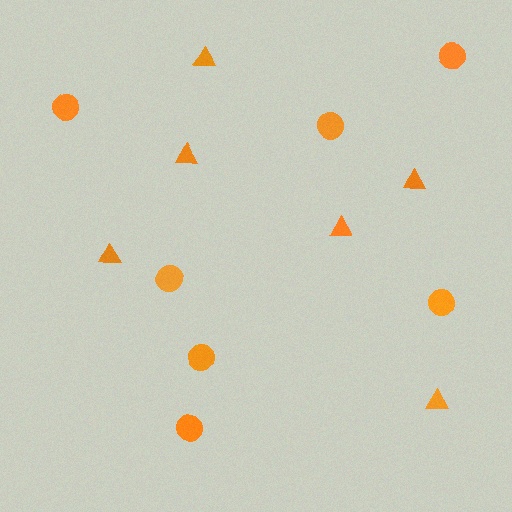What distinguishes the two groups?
There are 2 groups: one group of triangles (6) and one group of circles (7).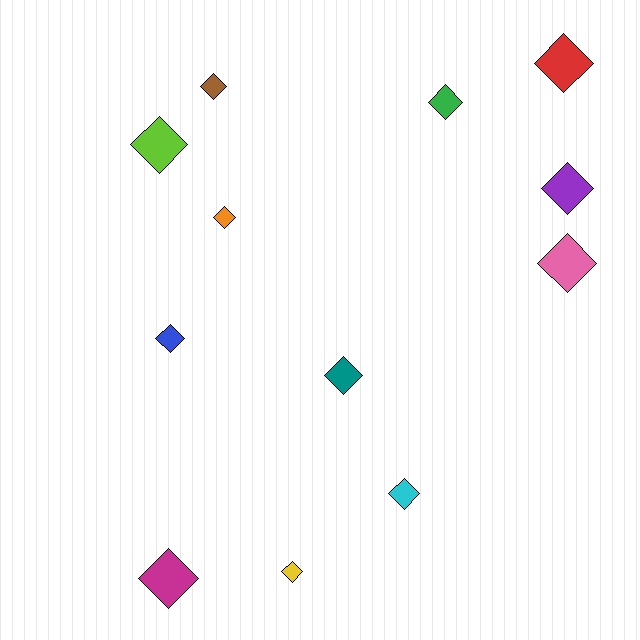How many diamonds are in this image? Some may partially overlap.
There are 12 diamonds.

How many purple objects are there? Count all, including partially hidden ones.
There is 1 purple object.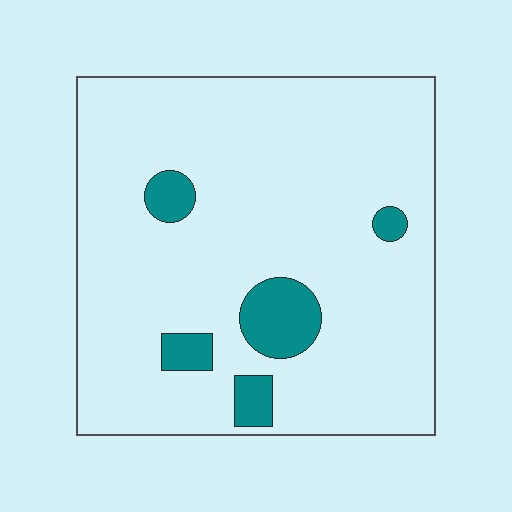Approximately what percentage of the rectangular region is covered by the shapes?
Approximately 10%.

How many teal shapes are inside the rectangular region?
5.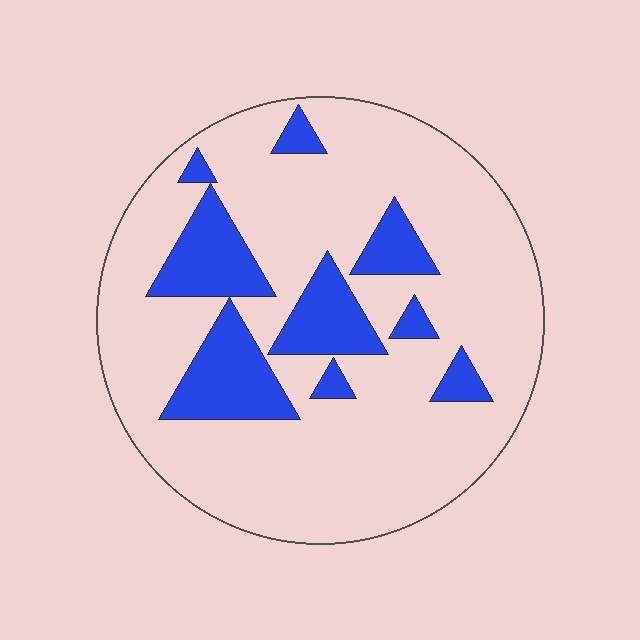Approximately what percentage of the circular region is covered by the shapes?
Approximately 20%.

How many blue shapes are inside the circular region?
9.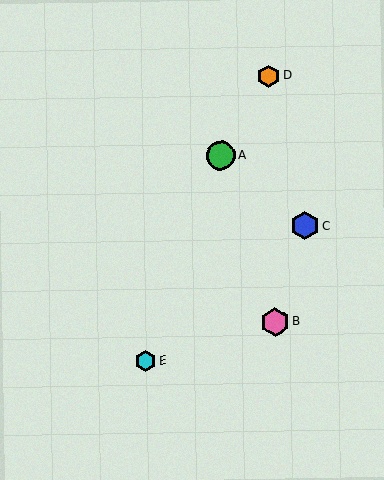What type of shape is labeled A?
Shape A is a green circle.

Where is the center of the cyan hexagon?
The center of the cyan hexagon is at (146, 361).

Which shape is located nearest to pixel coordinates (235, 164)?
The green circle (labeled A) at (220, 155) is nearest to that location.